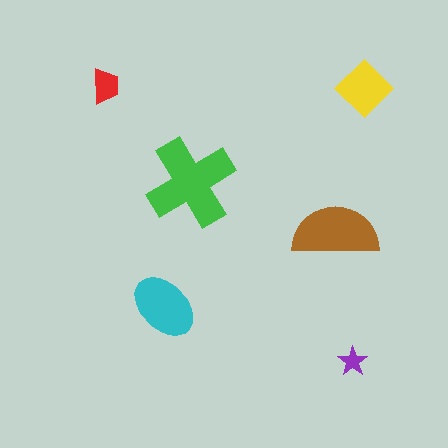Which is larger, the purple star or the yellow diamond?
The yellow diamond.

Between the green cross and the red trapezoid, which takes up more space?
The green cross.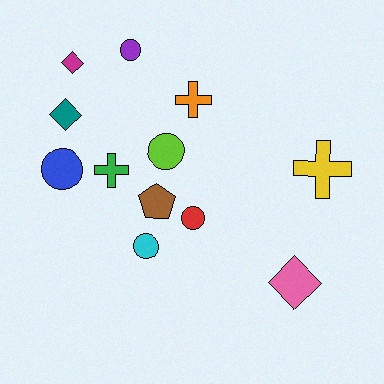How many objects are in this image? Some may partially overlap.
There are 12 objects.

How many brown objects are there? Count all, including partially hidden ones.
There is 1 brown object.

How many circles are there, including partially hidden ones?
There are 5 circles.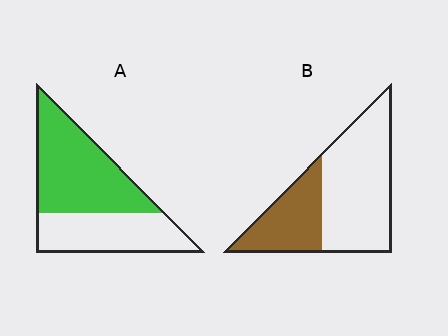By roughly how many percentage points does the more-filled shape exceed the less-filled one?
By roughly 25 percentage points (A over B).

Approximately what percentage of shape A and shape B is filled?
A is approximately 60% and B is approximately 35%.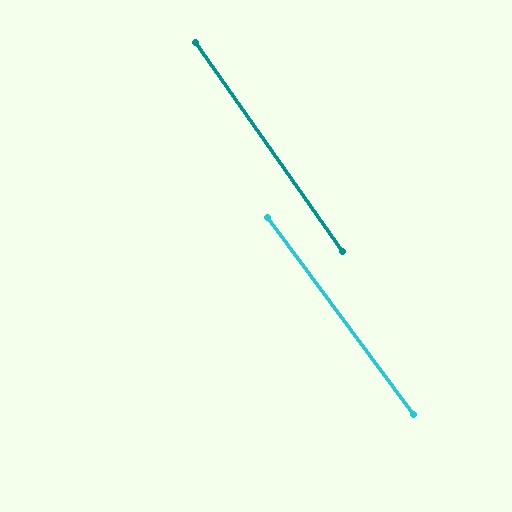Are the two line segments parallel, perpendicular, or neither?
Parallel — their directions differ by only 1.4°.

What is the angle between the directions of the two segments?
Approximately 1 degree.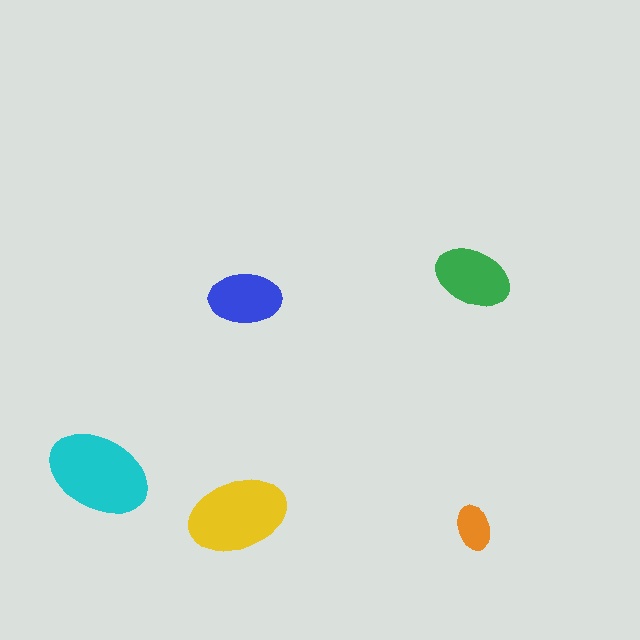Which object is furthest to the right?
The orange ellipse is rightmost.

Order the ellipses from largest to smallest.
the cyan one, the yellow one, the green one, the blue one, the orange one.